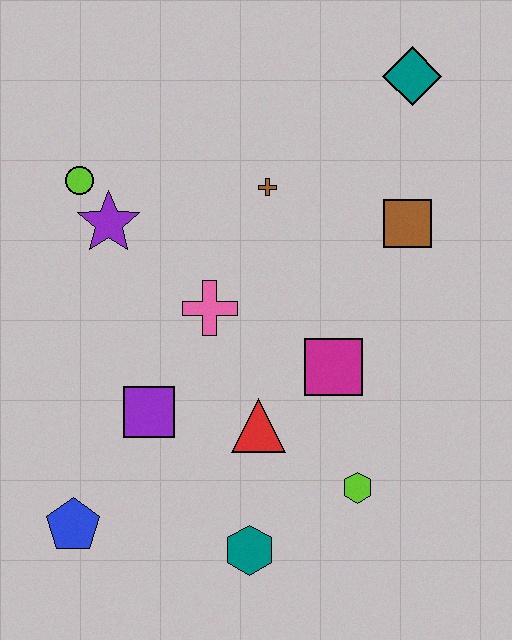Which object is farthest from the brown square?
The blue pentagon is farthest from the brown square.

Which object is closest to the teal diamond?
The brown square is closest to the teal diamond.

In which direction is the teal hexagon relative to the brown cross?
The teal hexagon is below the brown cross.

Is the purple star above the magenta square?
Yes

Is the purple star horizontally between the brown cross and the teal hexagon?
No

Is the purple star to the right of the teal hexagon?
No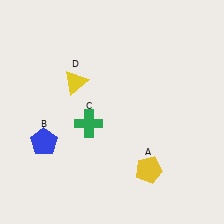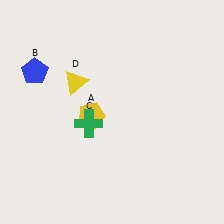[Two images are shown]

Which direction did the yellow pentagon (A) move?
The yellow pentagon (A) moved left.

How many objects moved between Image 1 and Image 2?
2 objects moved between the two images.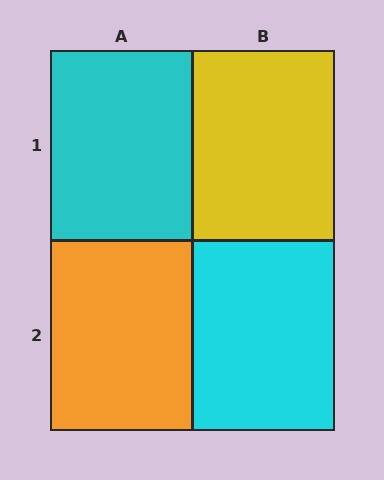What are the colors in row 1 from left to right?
Cyan, yellow.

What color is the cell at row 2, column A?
Orange.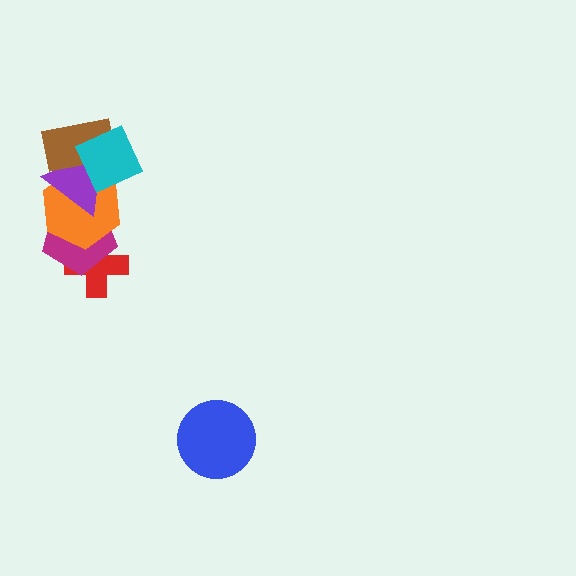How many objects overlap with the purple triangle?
4 objects overlap with the purple triangle.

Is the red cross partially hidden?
Yes, it is partially covered by another shape.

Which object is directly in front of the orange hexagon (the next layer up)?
The purple triangle is directly in front of the orange hexagon.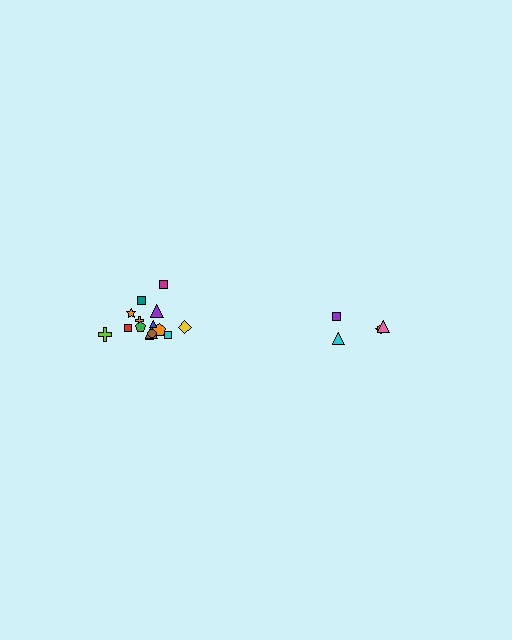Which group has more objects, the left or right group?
The left group.